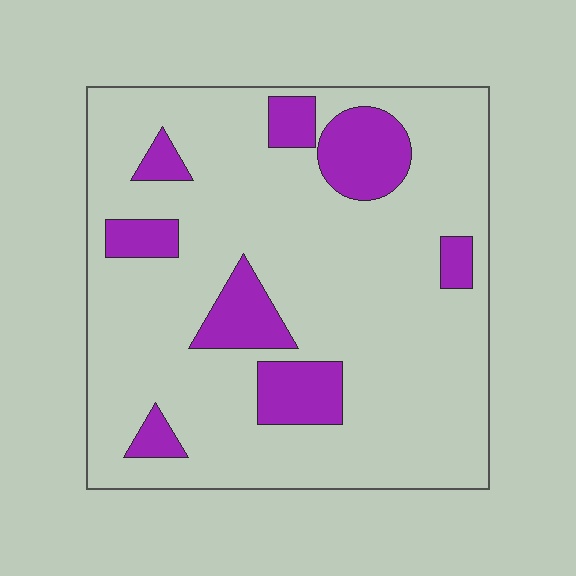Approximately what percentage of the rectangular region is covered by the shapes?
Approximately 20%.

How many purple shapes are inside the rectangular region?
8.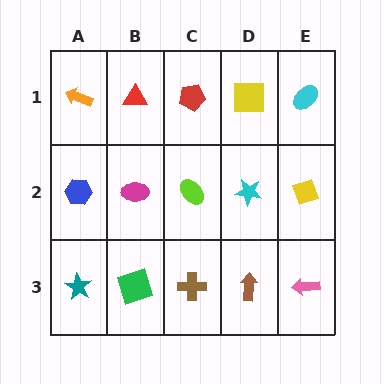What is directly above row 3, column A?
A blue hexagon.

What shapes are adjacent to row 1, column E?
A yellow diamond (row 2, column E), a yellow square (row 1, column D).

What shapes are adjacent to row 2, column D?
A yellow square (row 1, column D), a brown arrow (row 3, column D), a lime ellipse (row 2, column C), a yellow diamond (row 2, column E).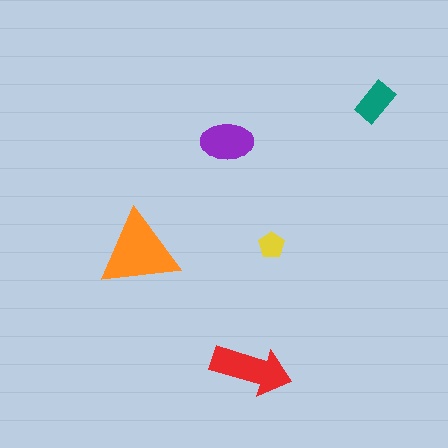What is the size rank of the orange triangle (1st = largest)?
1st.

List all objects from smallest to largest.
The yellow pentagon, the teal rectangle, the purple ellipse, the red arrow, the orange triangle.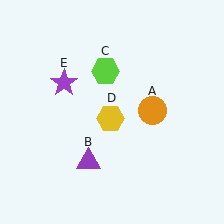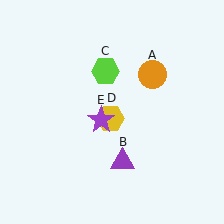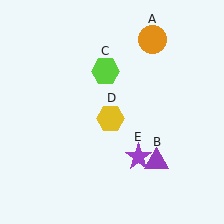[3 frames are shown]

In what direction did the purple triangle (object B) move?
The purple triangle (object B) moved right.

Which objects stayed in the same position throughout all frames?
Lime hexagon (object C) and yellow hexagon (object D) remained stationary.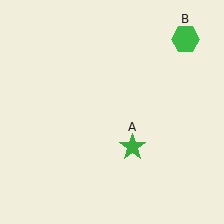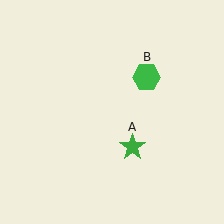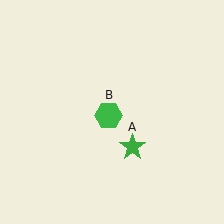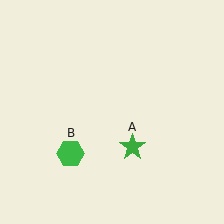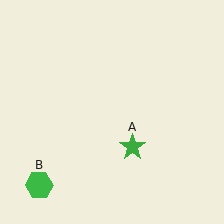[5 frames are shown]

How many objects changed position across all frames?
1 object changed position: green hexagon (object B).